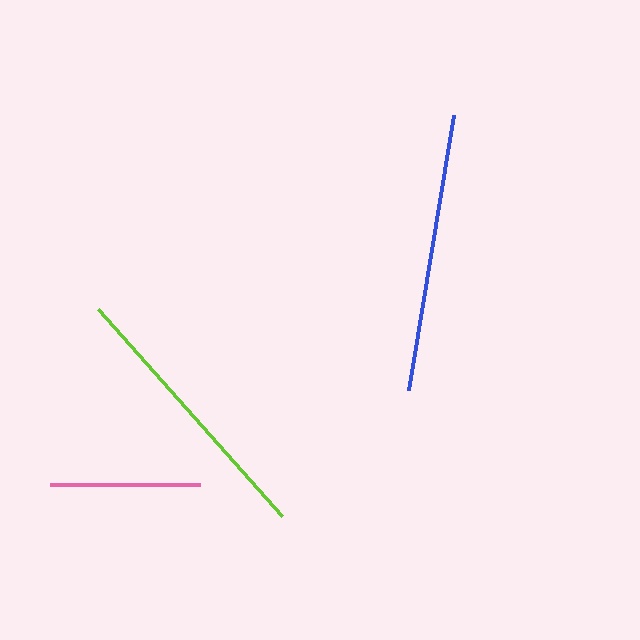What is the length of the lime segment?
The lime segment is approximately 277 pixels long.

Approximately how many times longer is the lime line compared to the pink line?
The lime line is approximately 1.8 times the length of the pink line.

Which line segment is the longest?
The blue line is the longest at approximately 278 pixels.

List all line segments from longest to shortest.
From longest to shortest: blue, lime, pink.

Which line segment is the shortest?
The pink line is the shortest at approximately 150 pixels.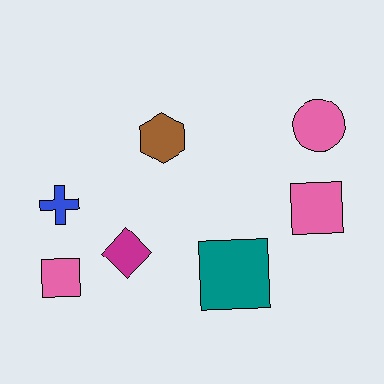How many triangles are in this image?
There are no triangles.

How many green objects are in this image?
There are no green objects.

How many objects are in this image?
There are 7 objects.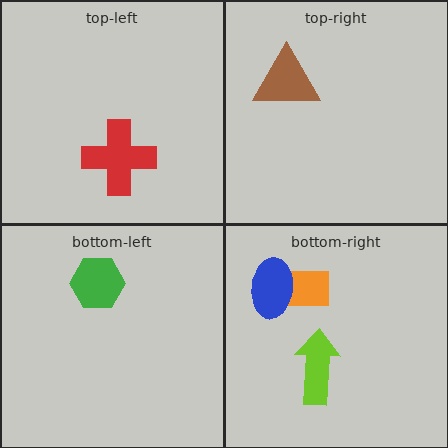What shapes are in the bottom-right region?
The orange rectangle, the lime arrow, the blue ellipse.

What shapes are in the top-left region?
The red cross.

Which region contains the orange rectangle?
The bottom-right region.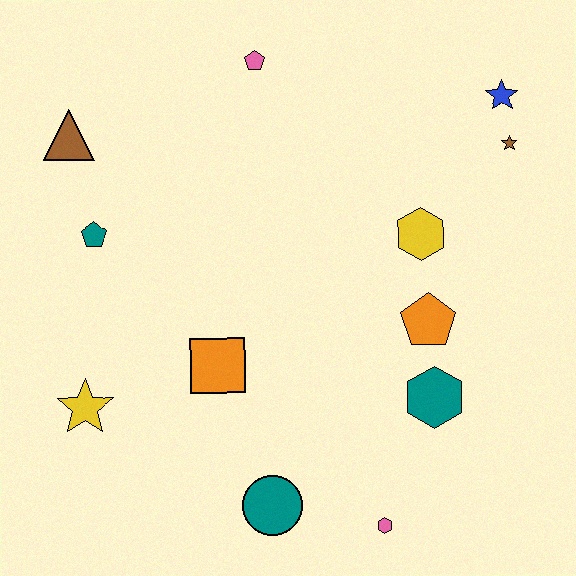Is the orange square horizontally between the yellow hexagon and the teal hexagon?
No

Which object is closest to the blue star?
The brown star is closest to the blue star.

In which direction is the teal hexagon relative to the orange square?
The teal hexagon is to the right of the orange square.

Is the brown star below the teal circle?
No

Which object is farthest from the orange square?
The blue star is farthest from the orange square.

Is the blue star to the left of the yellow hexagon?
No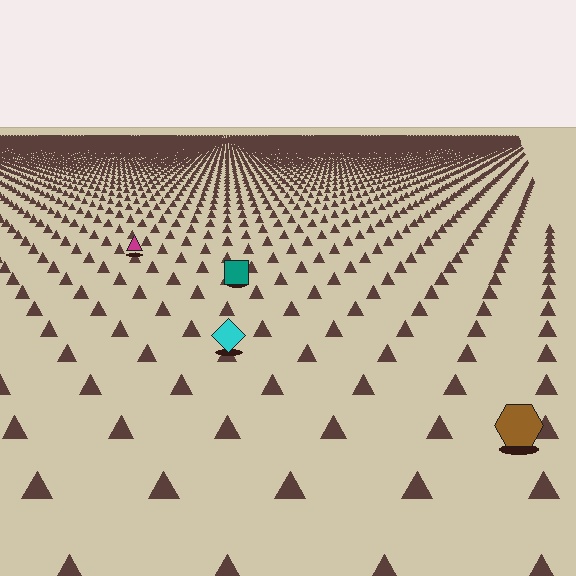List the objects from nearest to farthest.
From nearest to farthest: the brown hexagon, the cyan diamond, the teal square, the magenta triangle.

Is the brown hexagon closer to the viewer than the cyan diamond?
Yes. The brown hexagon is closer — you can tell from the texture gradient: the ground texture is coarser near it.